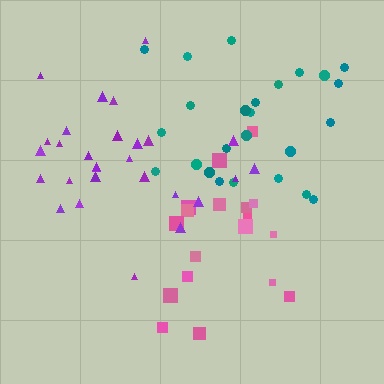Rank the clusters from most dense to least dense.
purple, teal, pink.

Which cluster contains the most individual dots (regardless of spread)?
Purple (28).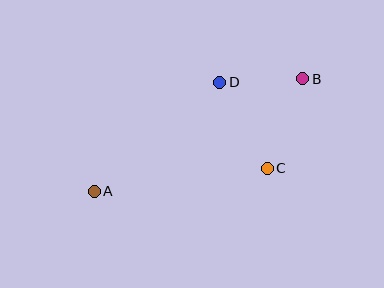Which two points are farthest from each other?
Points A and B are farthest from each other.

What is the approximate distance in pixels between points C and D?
The distance between C and D is approximately 98 pixels.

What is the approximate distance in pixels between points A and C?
The distance between A and C is approximately 175 pixels.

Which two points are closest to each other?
Points B and D are closest to each other.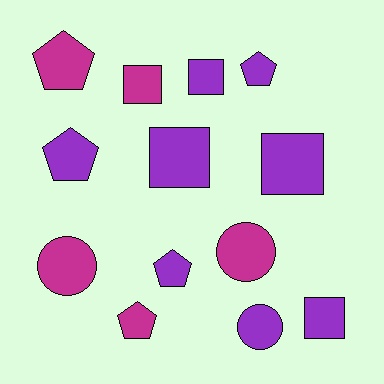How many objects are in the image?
There are 13 objects.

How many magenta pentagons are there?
There are 2 magenta pentagons.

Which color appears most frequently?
Purple, with 8 objects.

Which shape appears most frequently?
Pentagon, with 5 objects.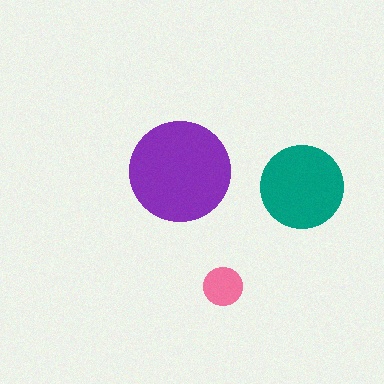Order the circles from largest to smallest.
the purple one, the teal one, the pink one.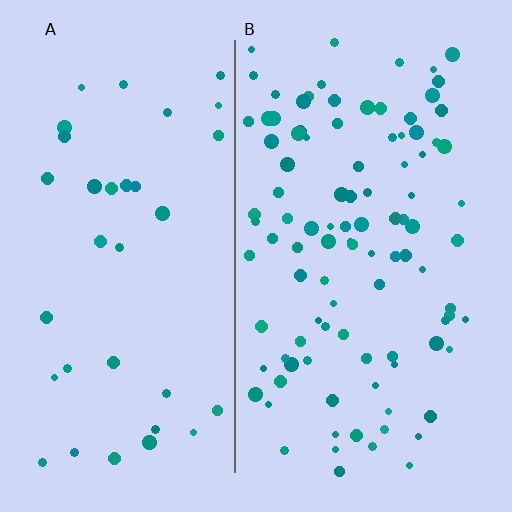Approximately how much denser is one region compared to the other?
Approximately 2.9× — region B over region A.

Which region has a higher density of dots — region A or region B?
B (the right).